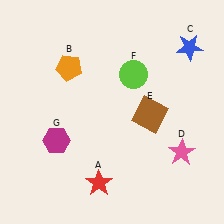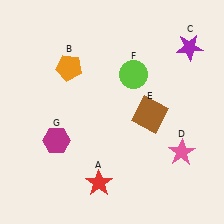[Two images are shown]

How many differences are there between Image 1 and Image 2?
There is 1 difference between the two images.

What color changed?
The star (C) changed from blue in Image 1 to purple in Image 2.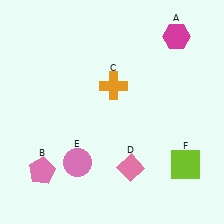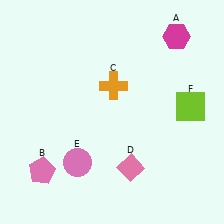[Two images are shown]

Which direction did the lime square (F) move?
The lime square (F) moved up.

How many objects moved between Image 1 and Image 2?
1 object moved between the two images.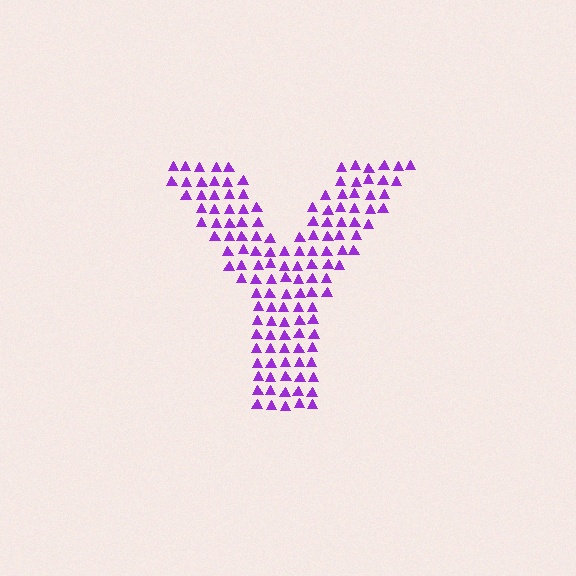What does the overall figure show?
The overall figure shows the letter Y.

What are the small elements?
The small elements are triangles.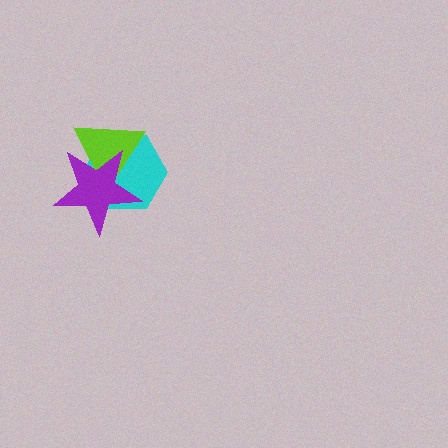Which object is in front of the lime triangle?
The purple star is in front of the lime triangle.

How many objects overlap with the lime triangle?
2 objects overlap with the lime triangle.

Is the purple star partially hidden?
No, no other shape covers it.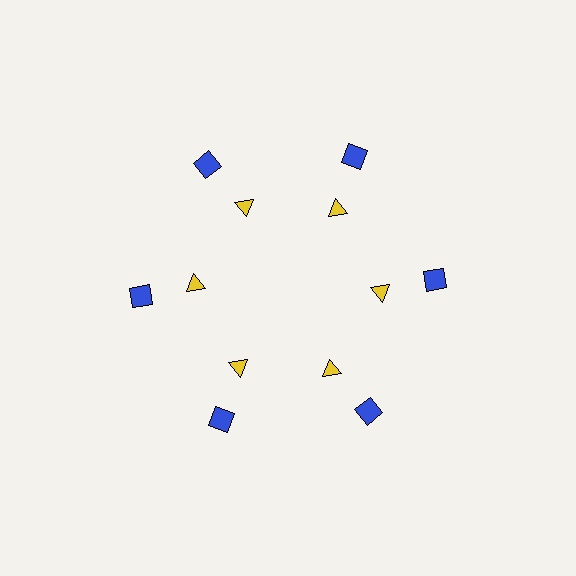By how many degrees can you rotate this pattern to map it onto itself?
The pattern maps onto itself every 60 degrees of rotation.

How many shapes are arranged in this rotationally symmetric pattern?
There are 12 shapes, arranged in 6 groups of 2.